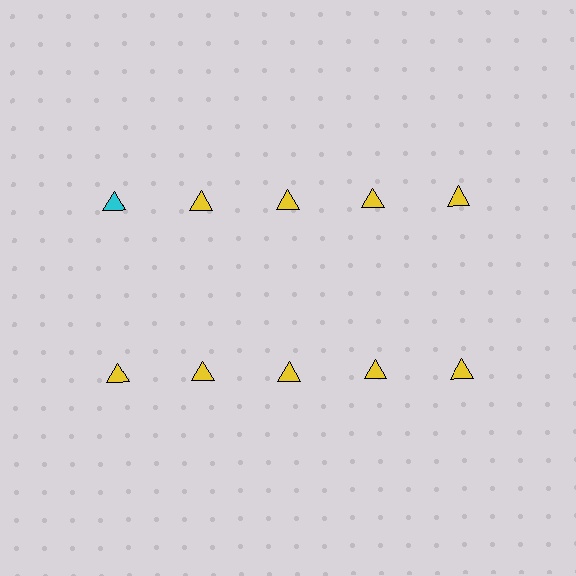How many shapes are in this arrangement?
There are 10 shapes arranged in a grid pattern.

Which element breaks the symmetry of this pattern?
The cyan triangle in the top row, leftmost column breaks the symmetry. All other shapes are yellow triangles.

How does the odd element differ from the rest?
It has a different color: cyan instead of yellow.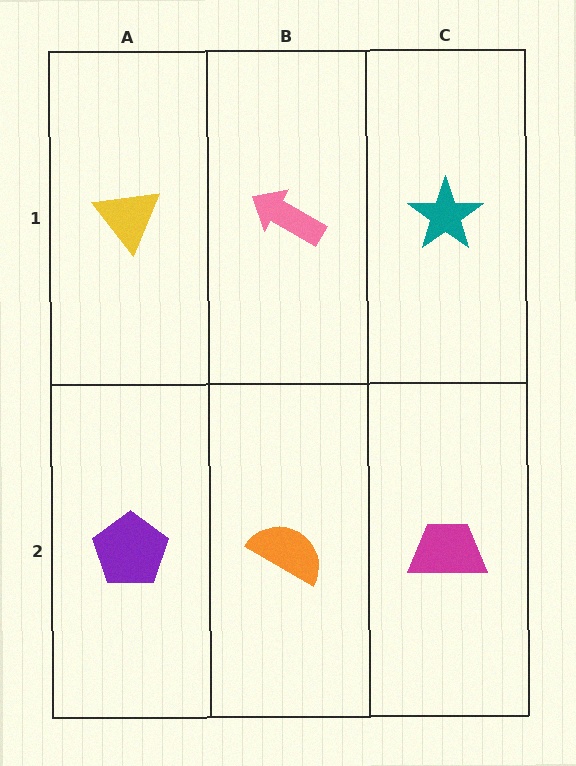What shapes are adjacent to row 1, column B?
An orange semicircle (row 2, column B), a yellow triangle (row 1, column A), a teal star (row 1, column C).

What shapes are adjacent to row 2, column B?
A pink arrow (row 1, column B), a purple pentagon (row 2, column A), a magenta trapezoid (row 2, column C).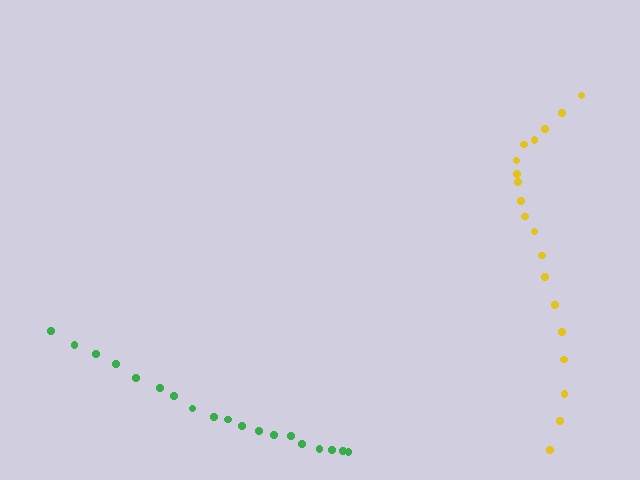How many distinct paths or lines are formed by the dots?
There are 2 distinct paths.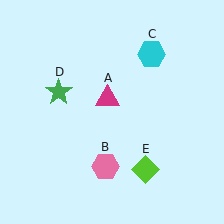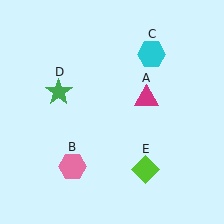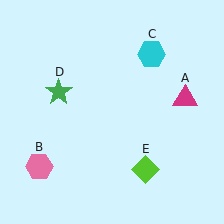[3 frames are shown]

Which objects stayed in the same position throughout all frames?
Cyan hexagon (object C) and green star (object D) and lime diamond (object E) remained stationary.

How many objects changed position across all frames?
2 objects changed position: magenta triangle (object A), pink hexagon (object B).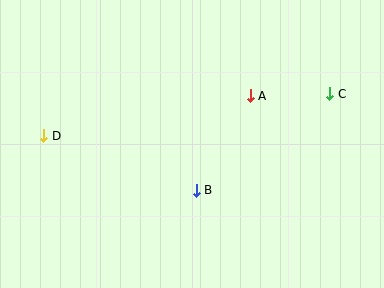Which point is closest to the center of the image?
Point B at (196, 190) is closest to the center.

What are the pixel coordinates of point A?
Point A is at (250, 96).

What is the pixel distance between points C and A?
The distance between C and A is 79 pixels.